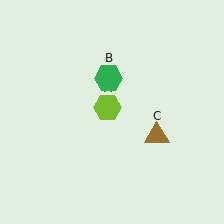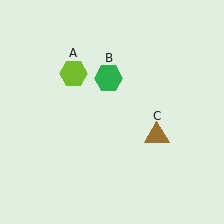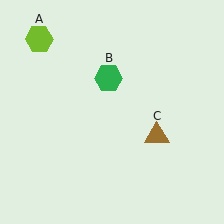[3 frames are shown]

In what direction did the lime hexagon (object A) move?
The lime hexagon (object A) moved up and to the left.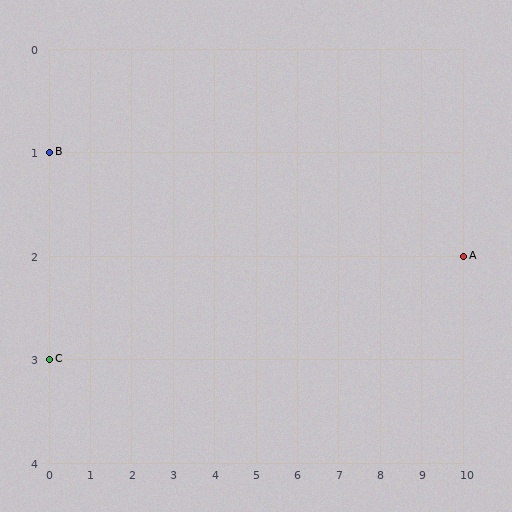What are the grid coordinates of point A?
Point A is at grid coordinates (10, 2).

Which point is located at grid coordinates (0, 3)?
Point C is at (0, 3).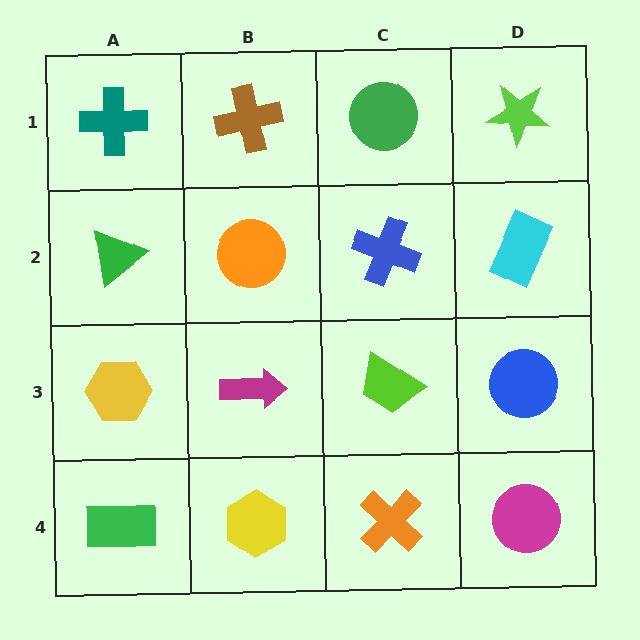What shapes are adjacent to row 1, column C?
A blue cross (row 2, column C), a brown cross (row 1, column B), a lime star (row 1, column D).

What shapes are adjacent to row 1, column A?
A green triangle (row 2, column A), a brown cross (row 1, column B).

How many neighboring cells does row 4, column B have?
3.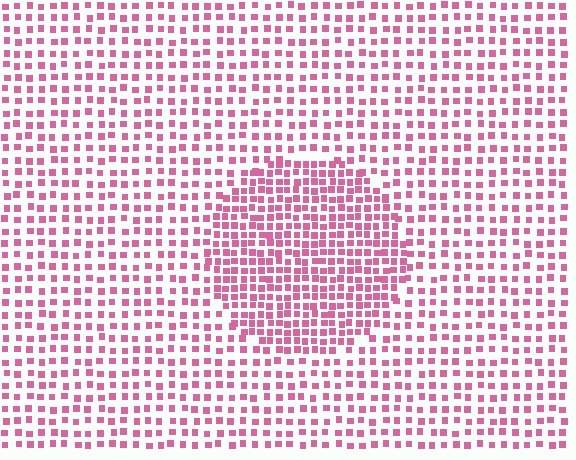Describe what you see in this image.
The image contains small pink elements arranged at two different densities. A circle-shaped region is visible where the elements are more densely packed than the surrounding area.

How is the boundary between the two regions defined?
The boundary is defined by a change in element density (approximately 1.8x ratio). All elements are the same color, size, and shape.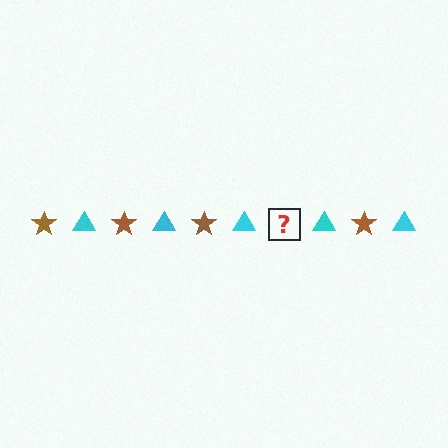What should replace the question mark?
The question mark should be replaced with a brown star.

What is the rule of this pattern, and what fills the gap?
The rule is that the pattern alternates between brown star and cyan triangle. The gap should be filled with a brown star.